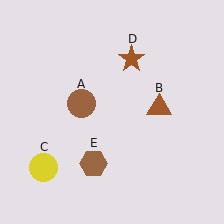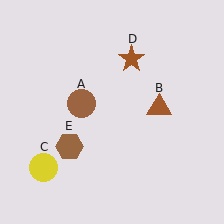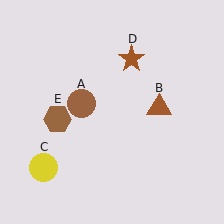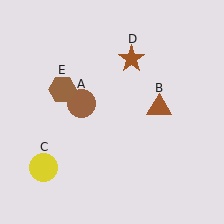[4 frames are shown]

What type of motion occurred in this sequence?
The brown hexagon (object E) rotated clockwise around the center of the scene.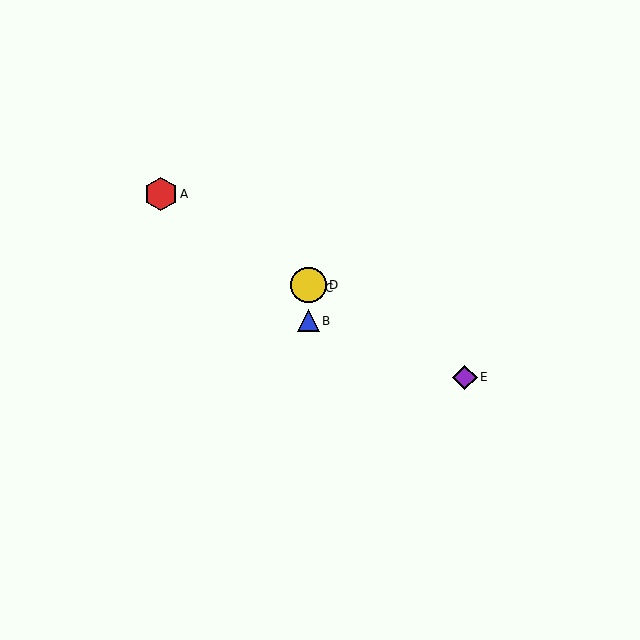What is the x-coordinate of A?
Object A is at x≈161.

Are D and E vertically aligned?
No, D is at x≈308 and E is at x≈465.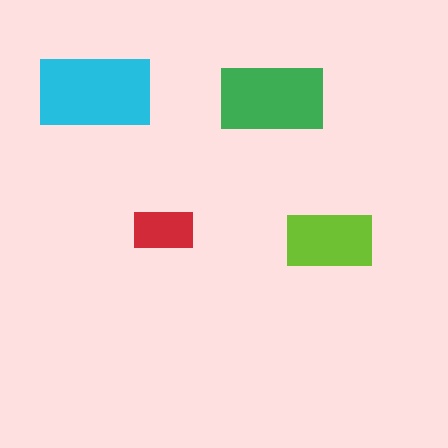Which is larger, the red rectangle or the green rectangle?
The green one.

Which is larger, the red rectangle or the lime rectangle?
The lime one.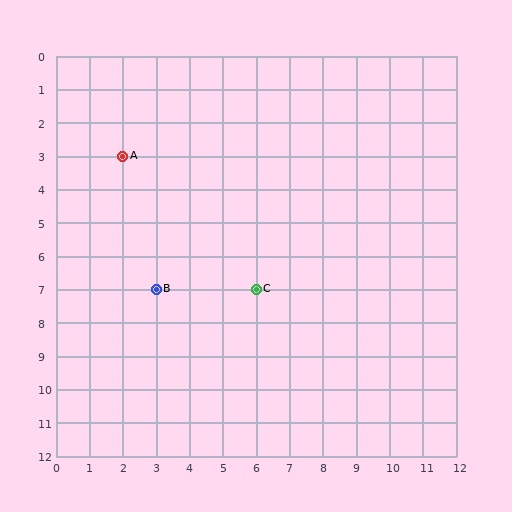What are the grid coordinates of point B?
Point B is at grid coordinates (3, 7).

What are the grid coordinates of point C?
Point C is at grid coordinates (6, 7).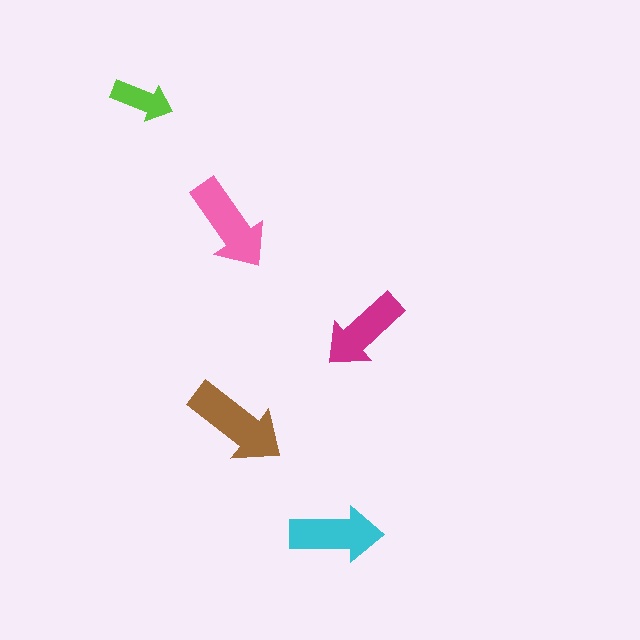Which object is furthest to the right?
The magenta arrow is rightmost.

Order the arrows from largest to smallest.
the brown one, the pink one, the cyan one, the magenta one, the lime one.